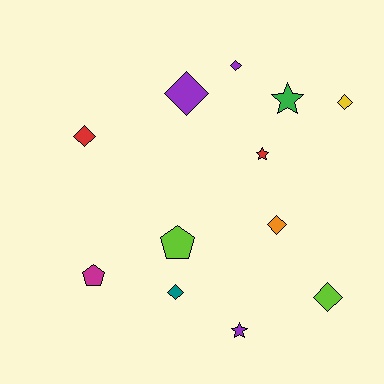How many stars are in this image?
There are 3 stars.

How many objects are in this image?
There are 12 objects.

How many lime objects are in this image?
There are 2 lime objects.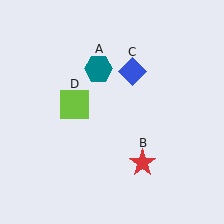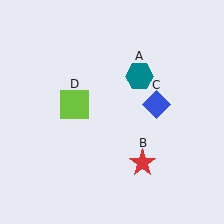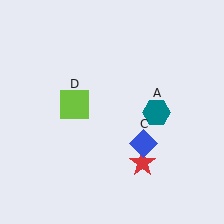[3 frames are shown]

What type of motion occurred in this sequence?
The teal hexagon (object A), blue diamond (object C) rotated clockwise around the center of the scene.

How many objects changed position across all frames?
2 objects changed position: teal hexagon (object A), blue diamond (object C).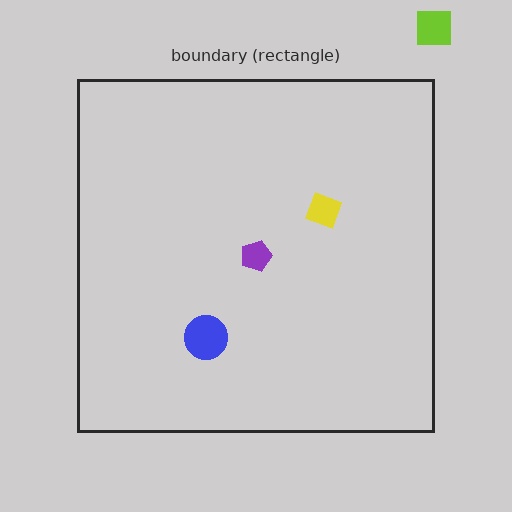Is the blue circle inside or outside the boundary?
Inside.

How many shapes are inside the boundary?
3 inside, 1 outside.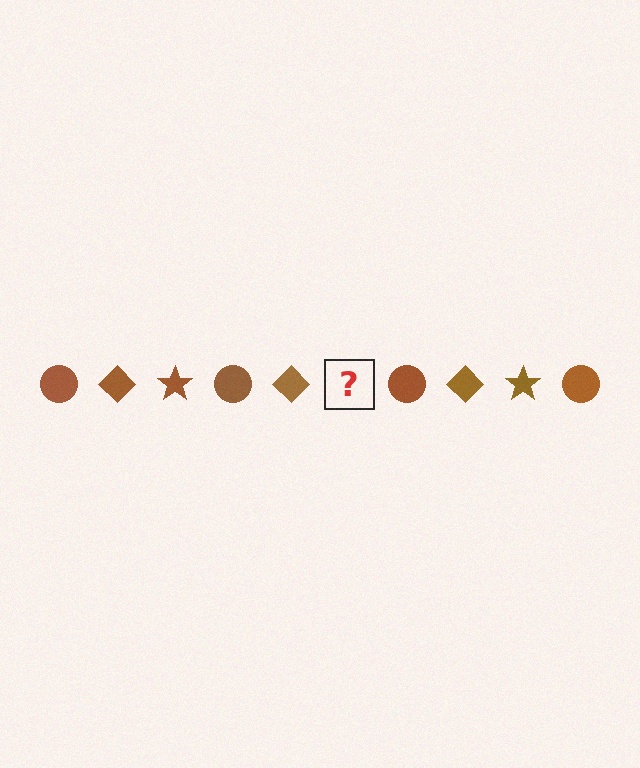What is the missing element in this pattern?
The missing element is a brown star.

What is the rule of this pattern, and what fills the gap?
The rule is that the pattern cycles through circle, diamond, star shapes in brown. The gap should be filled with a brown star.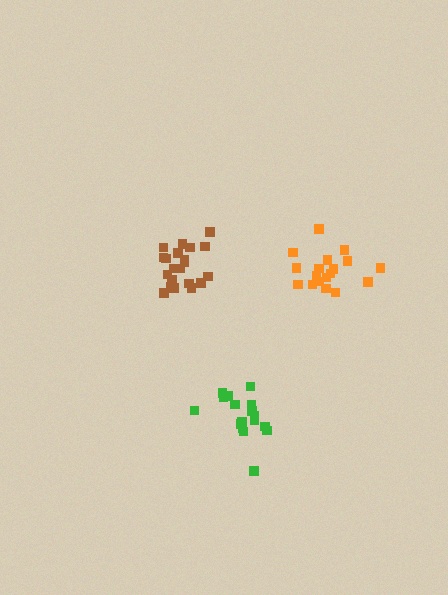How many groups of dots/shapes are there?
There are 3 groups.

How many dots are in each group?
Group 1: 21 dots, Group 2: 17 dots, Group 3: 18 dots (56 total).